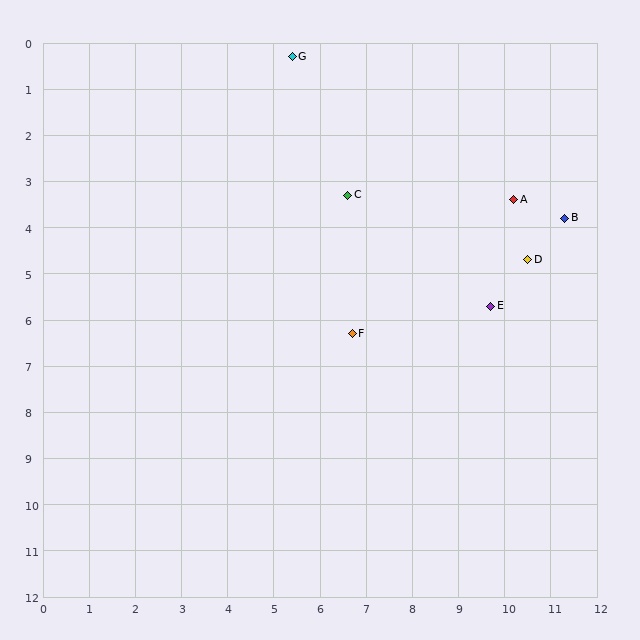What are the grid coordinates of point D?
Point D is at approximately (10.5, 4.7).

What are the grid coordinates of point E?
Point E is at approximately (9.7, 5.7).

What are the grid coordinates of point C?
Point C is at approximately (6.6, 3.3).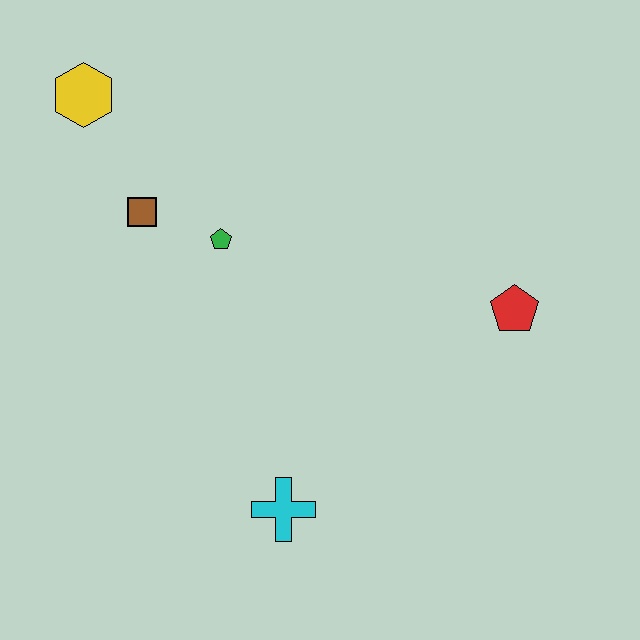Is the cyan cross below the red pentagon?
Yes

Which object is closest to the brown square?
The green pentagon is closest to the brown square.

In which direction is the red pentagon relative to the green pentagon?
The red pentagon is to the right of the green pentagon.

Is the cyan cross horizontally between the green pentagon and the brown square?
No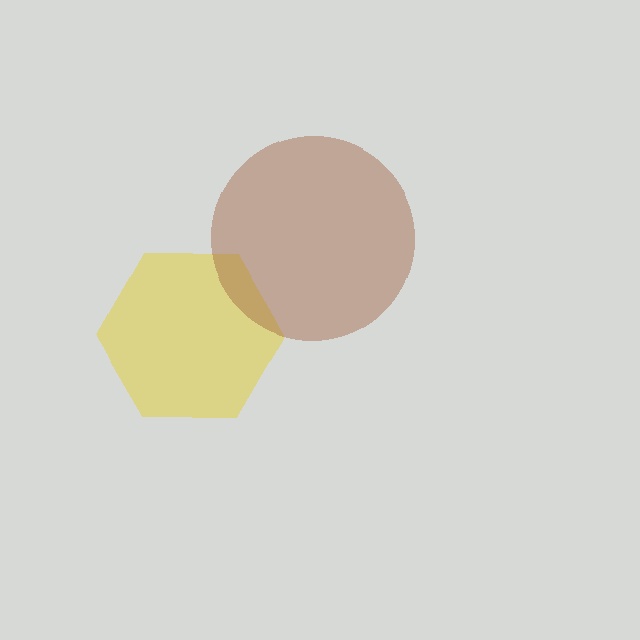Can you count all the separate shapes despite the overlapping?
Yes, there are 2 separate shapes.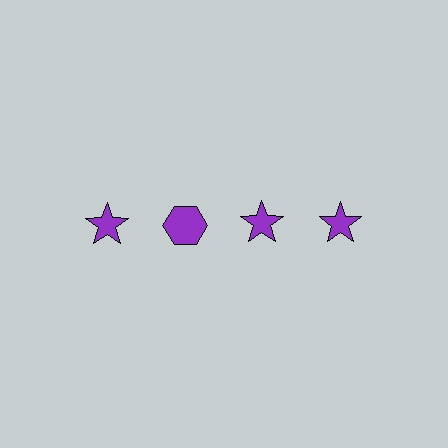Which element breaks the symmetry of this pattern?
The purple hexagon in the top row, second from left column breaks the symmetry. All other shapes are purple stars.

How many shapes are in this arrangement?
There are 4 shapes arranged in a grid pattern.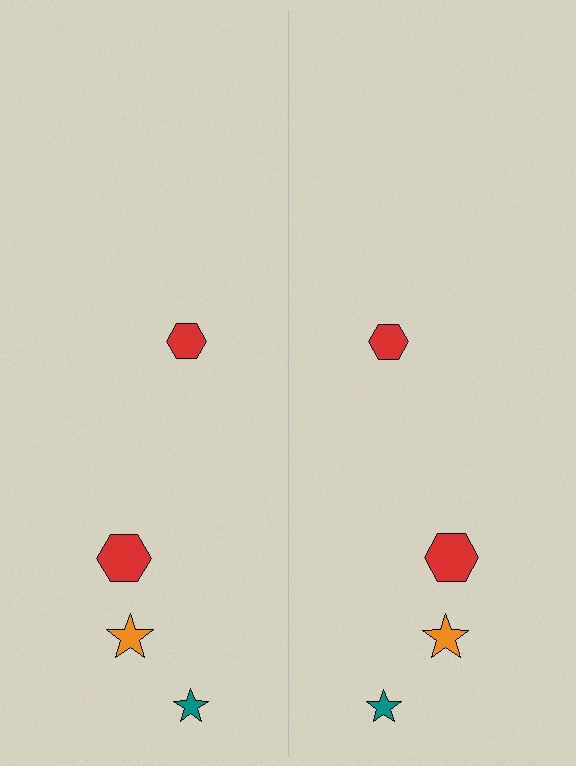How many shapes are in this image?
There are 8 shapes in this image.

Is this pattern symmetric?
Yes, this pattern has bilateral (reflection) symmetry.